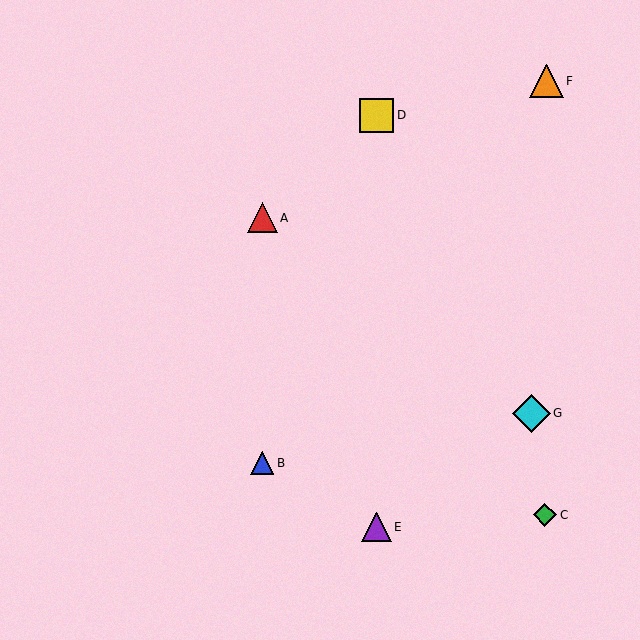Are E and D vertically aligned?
Yes, both are at x≈377.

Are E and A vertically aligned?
No, E is at x≈377 and A is at x≈262.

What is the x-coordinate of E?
Object E is at x≈377.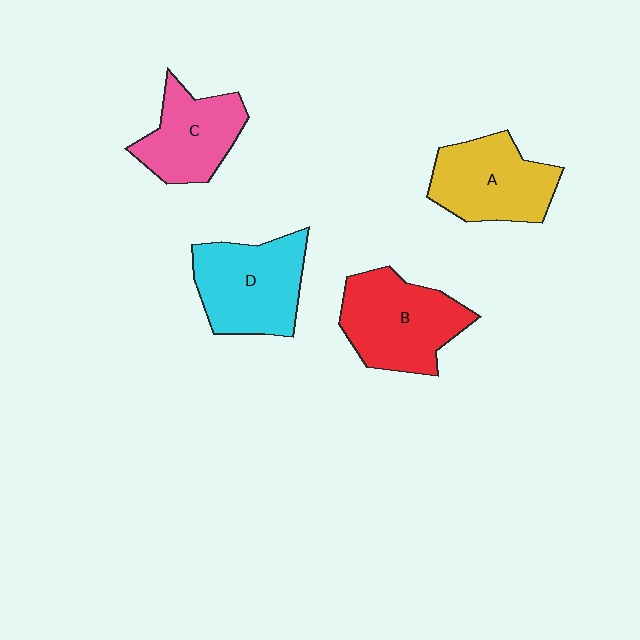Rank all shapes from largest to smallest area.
From largest to smallest: B (red), D (cyan), A (yellow), C (pink).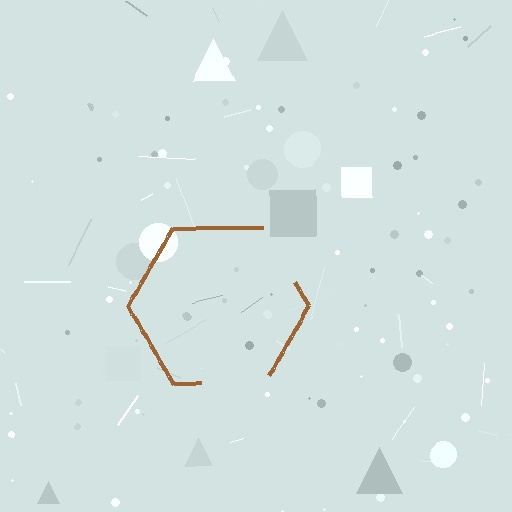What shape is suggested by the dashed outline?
The dashed outline suggests a hexagon.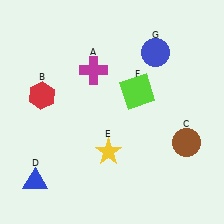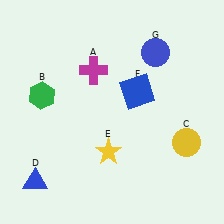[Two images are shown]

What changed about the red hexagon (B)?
In Image 1, B is red. In Image 2, it changed to green.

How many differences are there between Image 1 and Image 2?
There are 3 differences between the two images.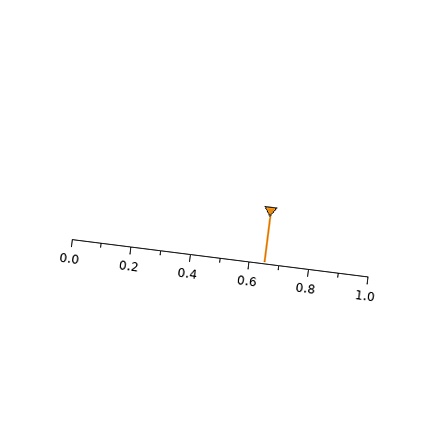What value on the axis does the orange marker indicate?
The marker indicates approximately 0.65.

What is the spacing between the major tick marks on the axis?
The major ticks are spaced 0.2 apart.